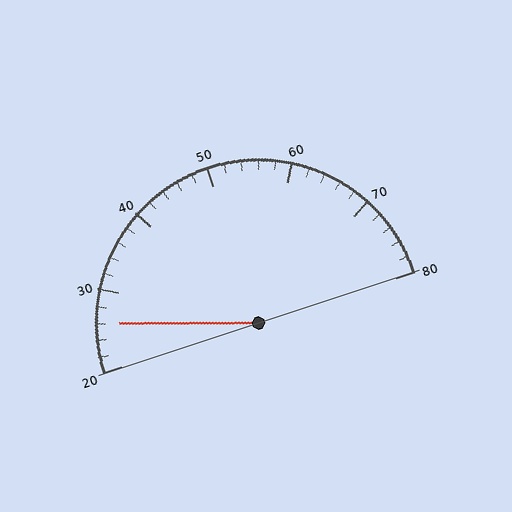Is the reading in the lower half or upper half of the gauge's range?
The reading is in the lower half of the range (20 to 80).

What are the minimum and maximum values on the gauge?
The gauge ranges from 20 to 80.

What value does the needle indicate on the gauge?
The needle indicates approximately 26.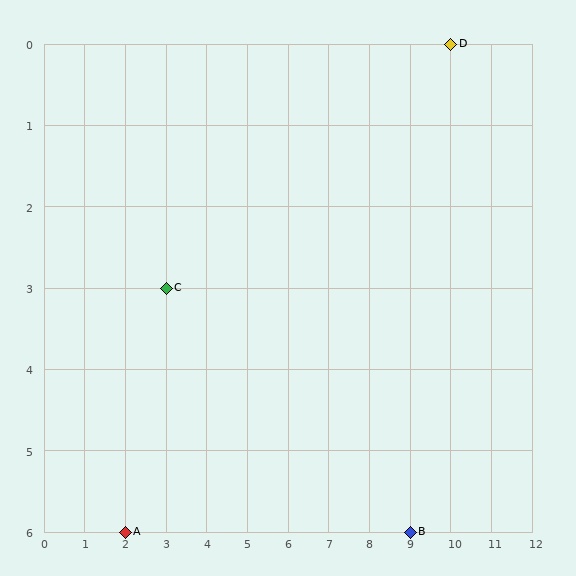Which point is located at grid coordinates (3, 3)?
Point C is at (3, 3).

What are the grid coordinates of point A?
Point A is at grid coordinates (2, 6).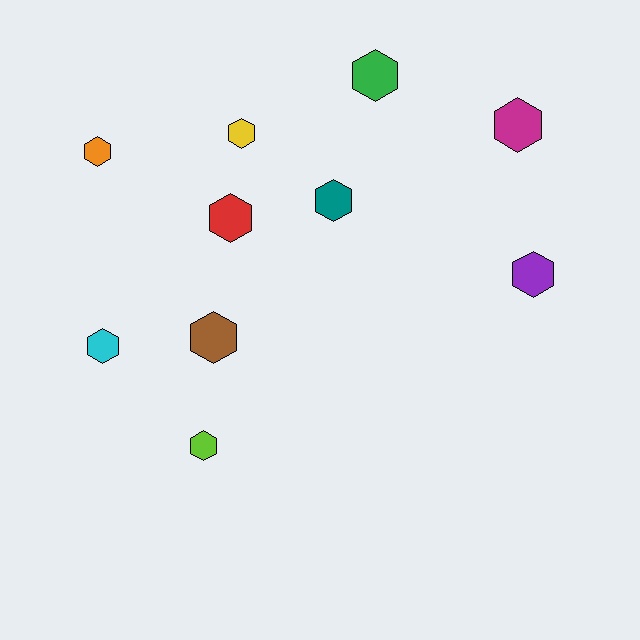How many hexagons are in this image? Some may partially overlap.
There are 10 hexagons.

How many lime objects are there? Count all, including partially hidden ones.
There is 1 lime object.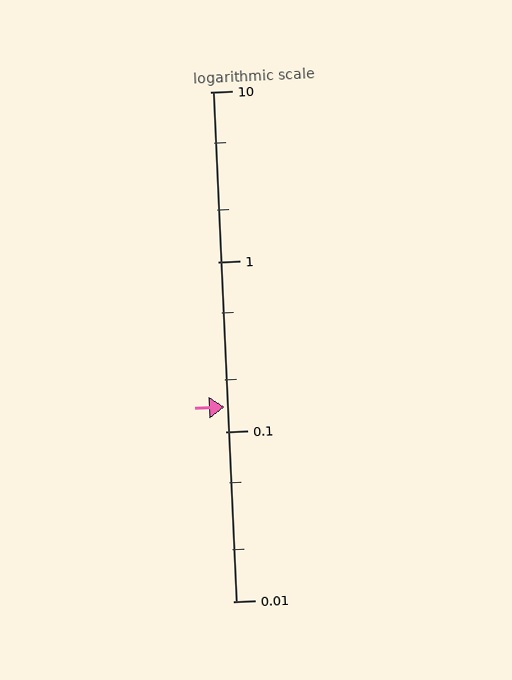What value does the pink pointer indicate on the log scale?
The pointer indicates approximately 0.14.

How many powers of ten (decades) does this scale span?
The scale spans 3 decades, from 0.01 to 10.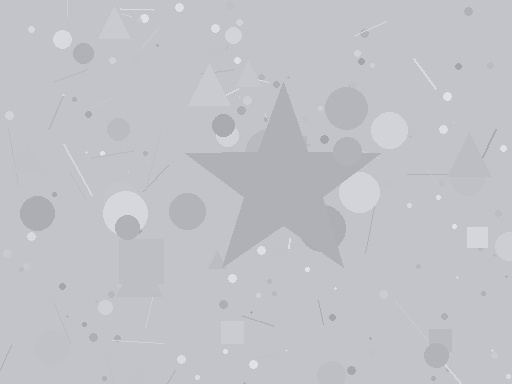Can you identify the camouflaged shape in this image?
The camouflaged shape is a star.